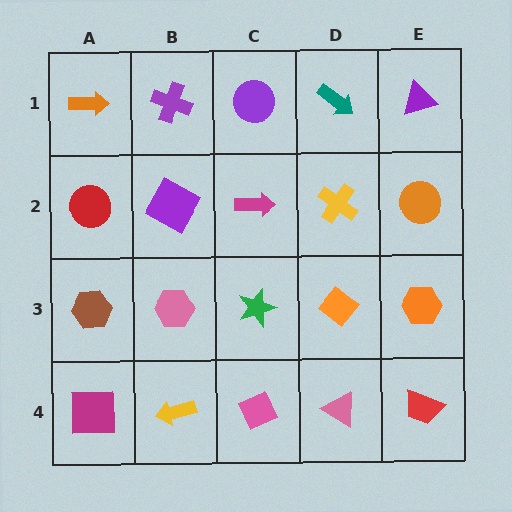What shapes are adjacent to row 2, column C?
A purple circle (row 1, column C), a green star (row 3, column C), a purple square (row 2, column B), a yellow cross (row 2, column D).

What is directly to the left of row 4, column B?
A magenta square.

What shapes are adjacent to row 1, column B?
A purple square (row 2, column B), an orange arrow (row 1, column A), a purple circle (row 1, column C).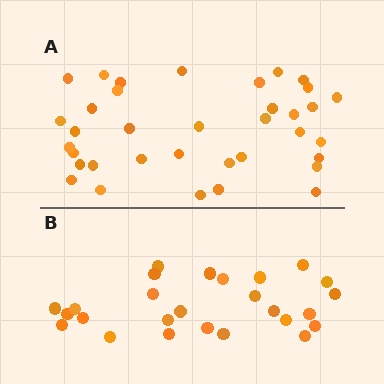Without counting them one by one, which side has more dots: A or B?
Region A (the top region) has more dots.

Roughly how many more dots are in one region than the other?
Region A has roughly 10 or so more dots than region B.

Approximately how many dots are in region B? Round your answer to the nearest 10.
About 30 dots. (The exact count is 26, which rounds to 30.)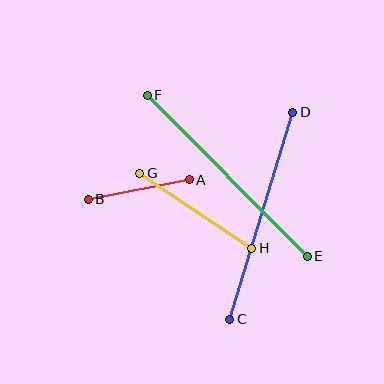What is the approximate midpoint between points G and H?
The midpoint is at approximately (196, 211) pixels.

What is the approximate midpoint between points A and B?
The midpoint is at approximately (139, 190) pixels.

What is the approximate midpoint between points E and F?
The midpoint is at approximately (227, 176) pixels.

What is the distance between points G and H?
The distance is approximately 135 pixels.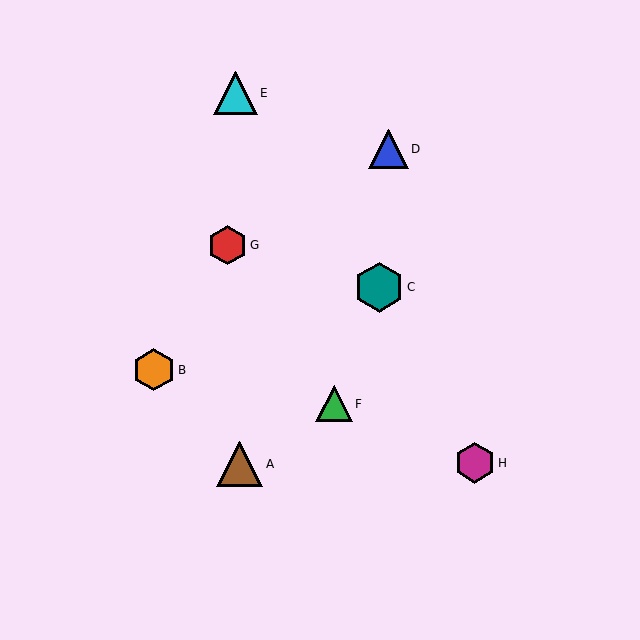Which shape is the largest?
The teal hexagon (labeled C) is the largest.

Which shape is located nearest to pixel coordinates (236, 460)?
The brown triangle (labeled A) at (240, 464) is nearest to that location.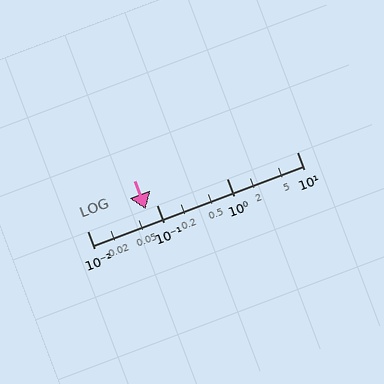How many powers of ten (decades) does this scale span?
The scale spans 3 decades, from 0.01 to 10.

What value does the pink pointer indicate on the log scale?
The pointer indicates approximately 0.068.